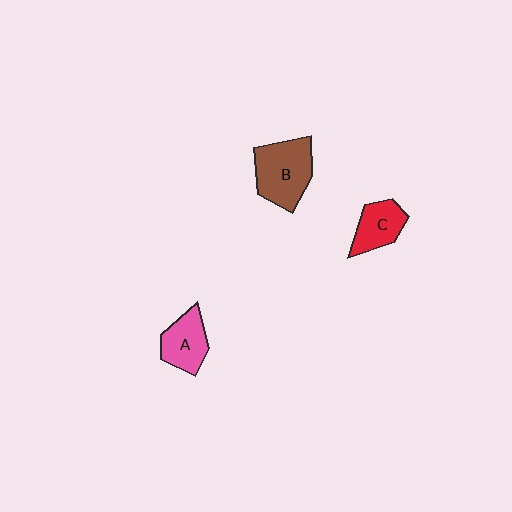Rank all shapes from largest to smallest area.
From largest to smallest: B (brown), A (pink), C (red).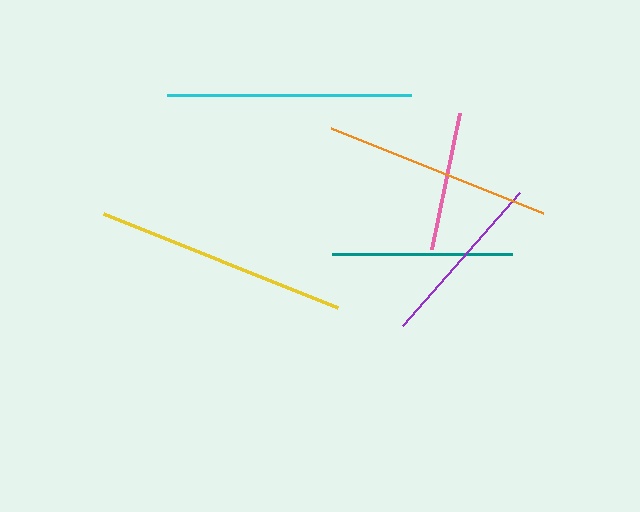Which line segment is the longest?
The yellow line is the longest at approximately 252 pixels.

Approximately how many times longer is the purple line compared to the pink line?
The purple line is approximately 1.3 times the length of the pink line.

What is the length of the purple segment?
The purple segment is approximately 177 pixels long.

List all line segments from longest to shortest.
From longest to shortest: yellow, cyan, orange, teal, purple, pink.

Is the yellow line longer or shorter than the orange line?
The yellow line is longer than the orange line.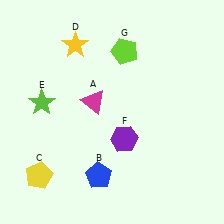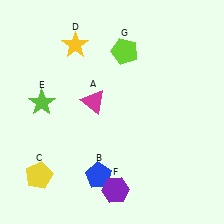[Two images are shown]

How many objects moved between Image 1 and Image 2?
1 object moved between the two images.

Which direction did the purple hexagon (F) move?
The purple hexagon (F) moved down.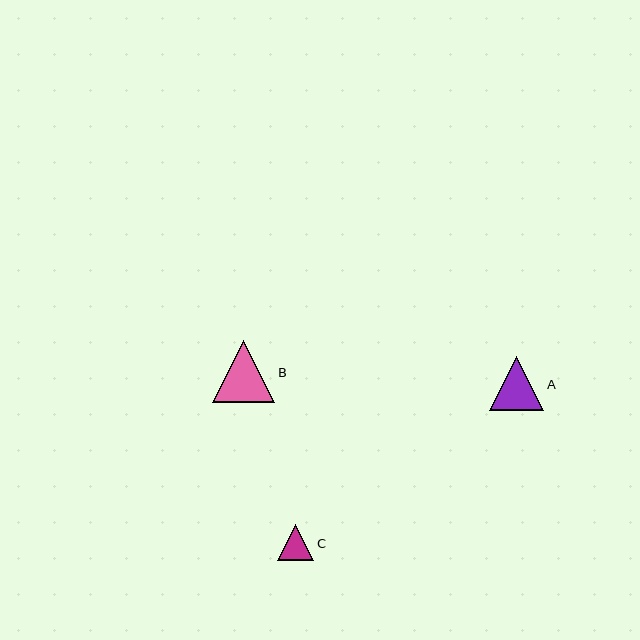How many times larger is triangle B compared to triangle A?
Triangle B is approximately 1.1 times the size of triangle A.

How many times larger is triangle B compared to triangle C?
Triangle B is approximately 1.7 times the size of triangle C.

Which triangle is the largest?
Triangle B is the largest with a size of approximately 62 pixels.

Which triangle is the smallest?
Triangle C is the smallest with a size of approximately 36 pixels.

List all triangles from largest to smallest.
From largest to smallest: B, A, C.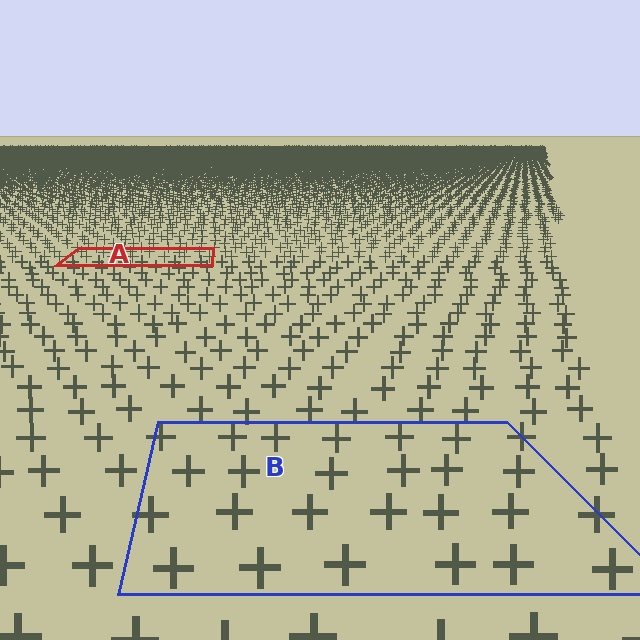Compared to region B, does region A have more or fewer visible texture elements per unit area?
Region A has more texture elements per unit area — they are packed more densely because it is farther away.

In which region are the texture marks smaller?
The texture marks are smaller in region A, because it is farther away.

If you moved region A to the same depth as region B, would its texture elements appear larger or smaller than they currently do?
They would appear larger. At a closer depth, the same texture elements are projected at a bigger on-screen size.